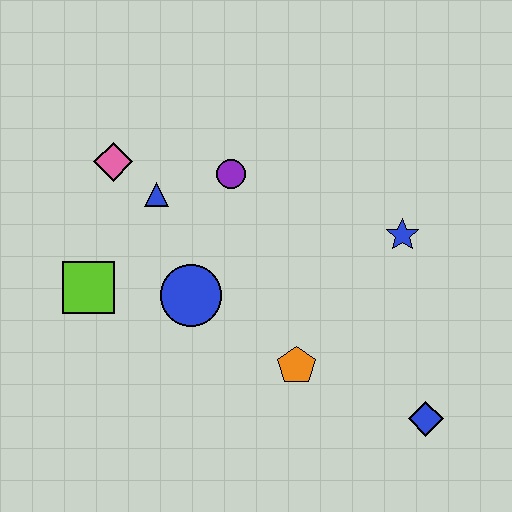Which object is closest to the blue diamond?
The orange pentagon is closest to the blue diamond.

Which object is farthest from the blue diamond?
The pink diamond is farthest from the blue diamond.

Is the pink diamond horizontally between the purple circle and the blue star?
No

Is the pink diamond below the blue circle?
No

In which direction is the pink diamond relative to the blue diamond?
The pink diamond is to the left of the blue diamond.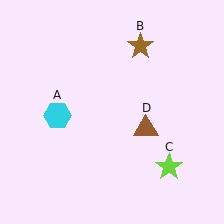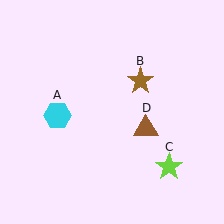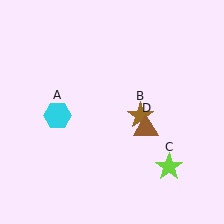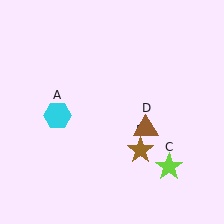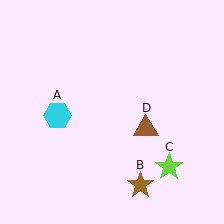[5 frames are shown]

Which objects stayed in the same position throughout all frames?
Cyan hexagon (object A) and lime star (object C) and brown triangle (object D) remained stationary.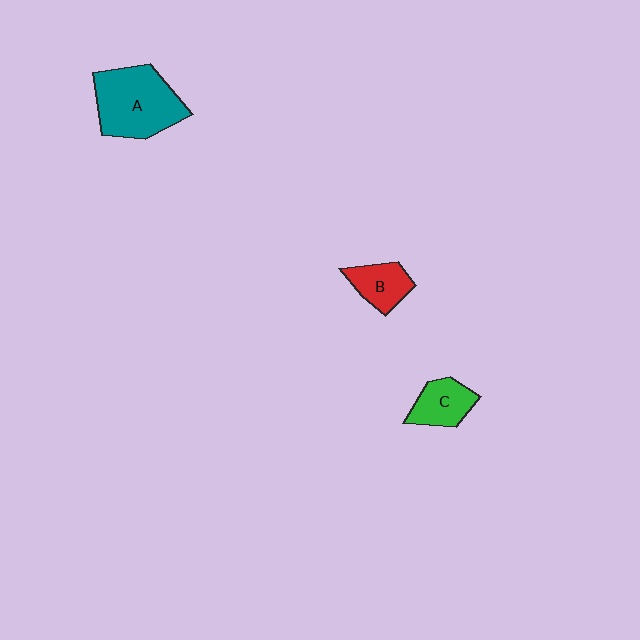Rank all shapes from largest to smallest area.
From largest to smallest: A (teal), C (green), B (red).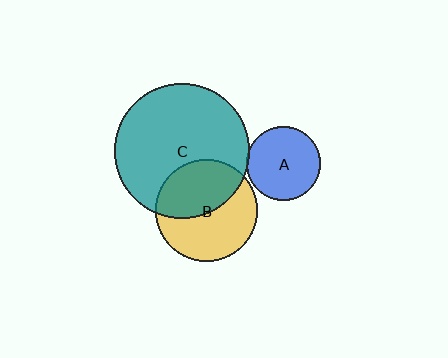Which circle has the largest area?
Circle C (teal).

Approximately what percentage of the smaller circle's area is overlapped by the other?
Approximately 45%.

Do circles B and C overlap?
Yes.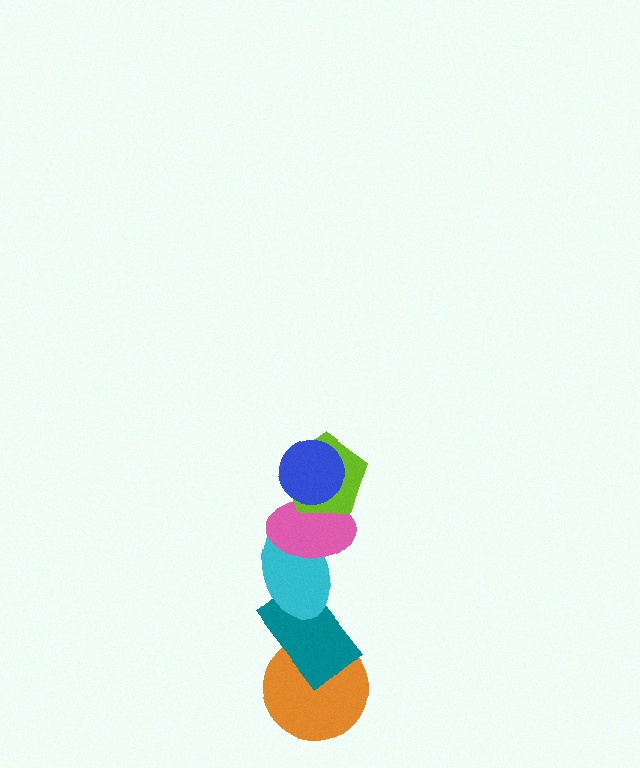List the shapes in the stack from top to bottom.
From top to bottom: the blue circle, the lime pentagon, the pink ellipse, the cyan ellipse, the teal rectangle, the orange circle.